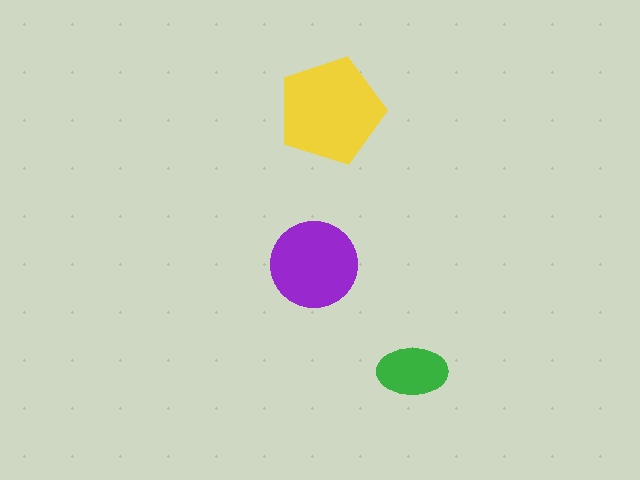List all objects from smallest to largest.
The green ellipse, the purple circle, the yellow pentagon.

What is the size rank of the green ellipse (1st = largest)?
3rd.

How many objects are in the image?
There are 3 objects in the image.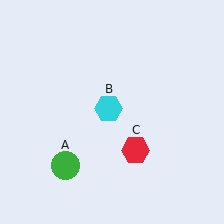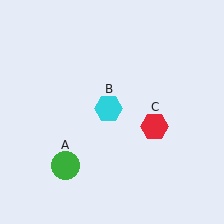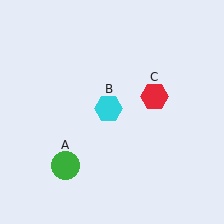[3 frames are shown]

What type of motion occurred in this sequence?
The red hexagon (object C) rotated counterclockwise around the center of the scene.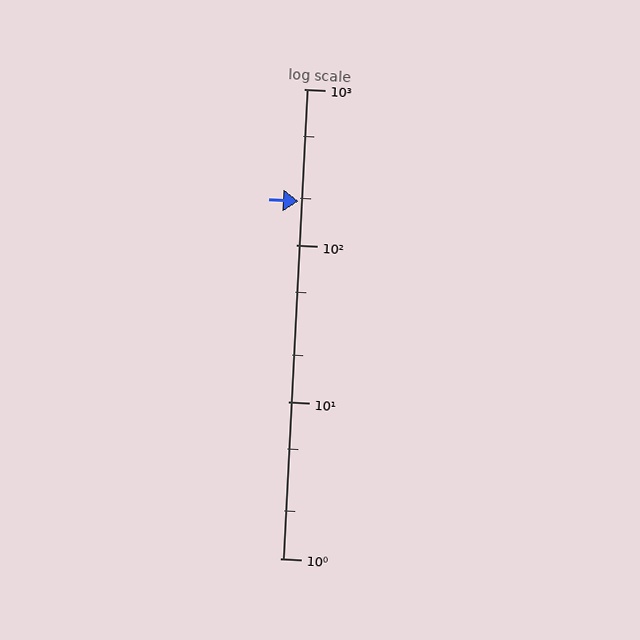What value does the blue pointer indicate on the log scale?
The pointer indicates approximately 190.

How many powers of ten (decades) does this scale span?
The scale spans 3 decades, from 1 to 1000.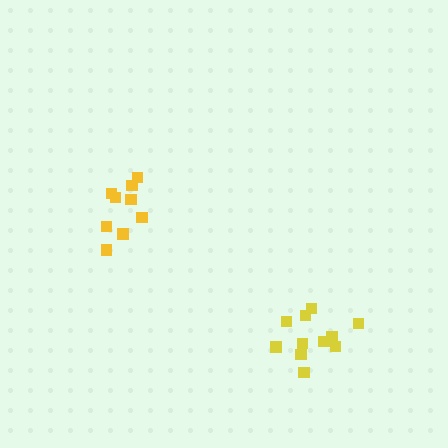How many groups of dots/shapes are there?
There are 2 groups.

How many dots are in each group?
Group 1: 11 dots, Group 2: 9 dots (20 total).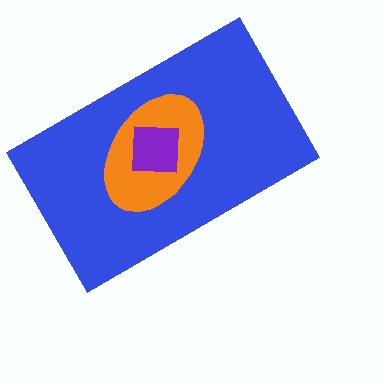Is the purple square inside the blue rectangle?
Yes.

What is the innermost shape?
The purple square.